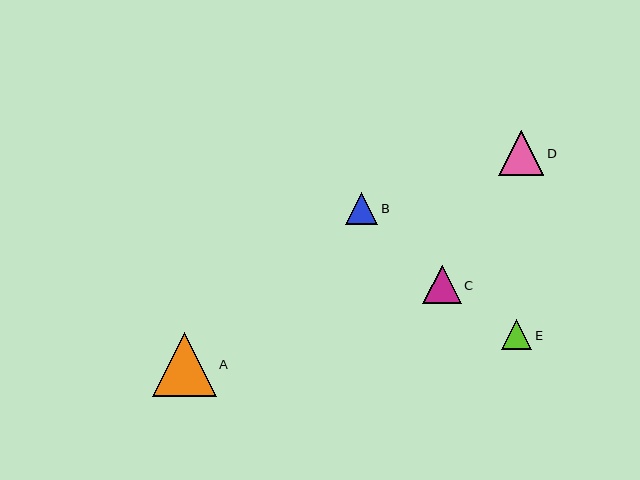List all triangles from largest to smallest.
From largest to smallest: A, D, C, B, E.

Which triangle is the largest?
Triangle A is the largest with a size of approximately 63 pixels.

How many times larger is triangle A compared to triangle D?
Triangle A is approximately 1.4 times the size of triangle D.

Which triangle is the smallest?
Triangle E is the smallest with a size of approximately 31 pixels.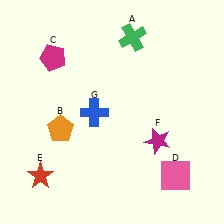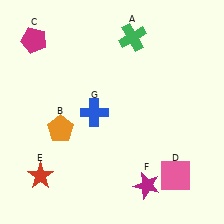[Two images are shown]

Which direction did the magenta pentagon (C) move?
The magenta pentagon (C) moved left.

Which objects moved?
The objects that moved are: the magenta pentagon (C), the magenta star (F).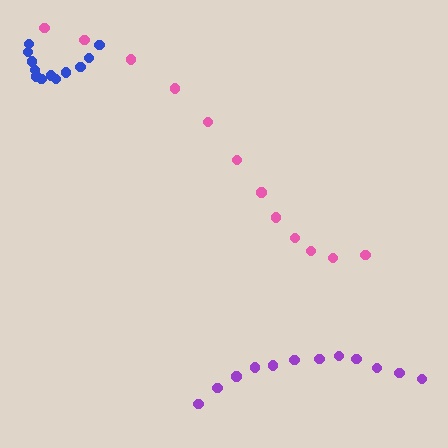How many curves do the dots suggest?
There are 3 distinct paths.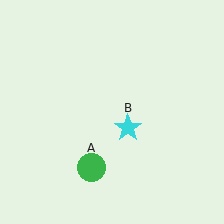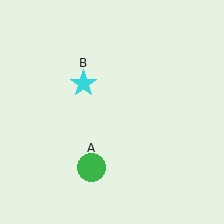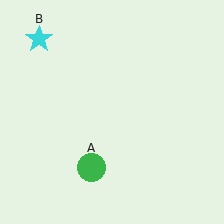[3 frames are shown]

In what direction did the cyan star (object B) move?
The cyan star (object B) moved up and to the left.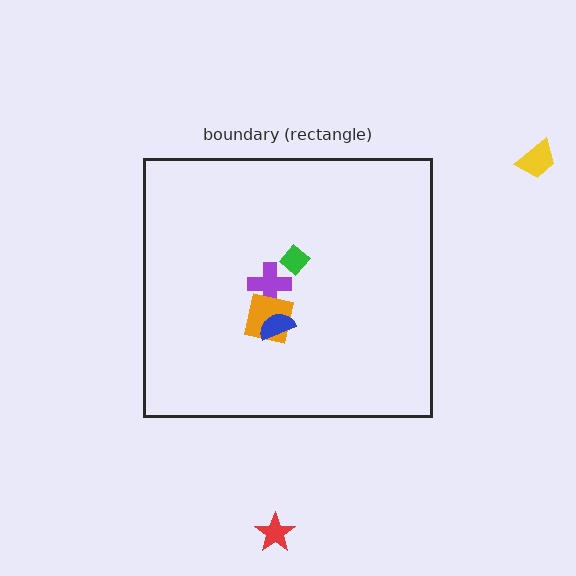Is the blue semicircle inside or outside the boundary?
Inside.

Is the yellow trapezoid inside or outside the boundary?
Outside.